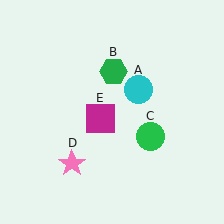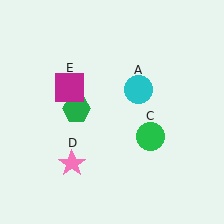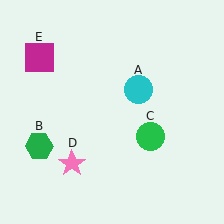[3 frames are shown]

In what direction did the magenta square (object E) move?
The magenta square (object E) moved up and to the left.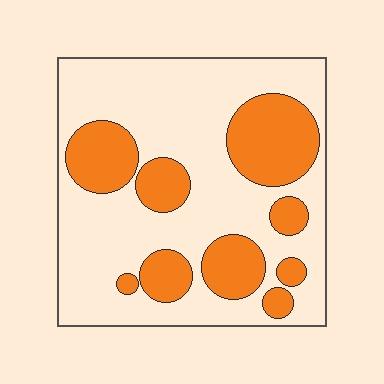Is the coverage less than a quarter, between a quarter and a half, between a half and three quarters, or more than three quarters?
Between a quarter and a half.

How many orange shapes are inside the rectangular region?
9.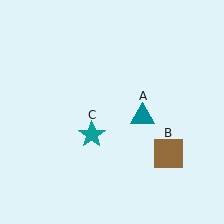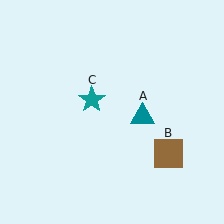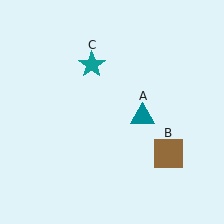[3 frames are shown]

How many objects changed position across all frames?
1 object changed position: teal star (object C).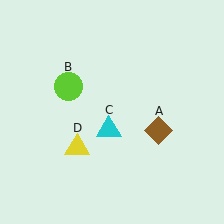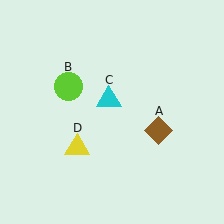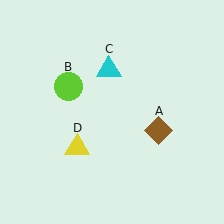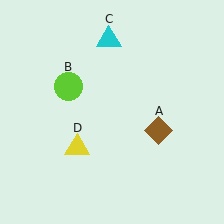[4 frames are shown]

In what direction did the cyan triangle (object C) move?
The cyan triangle (object C) moved up.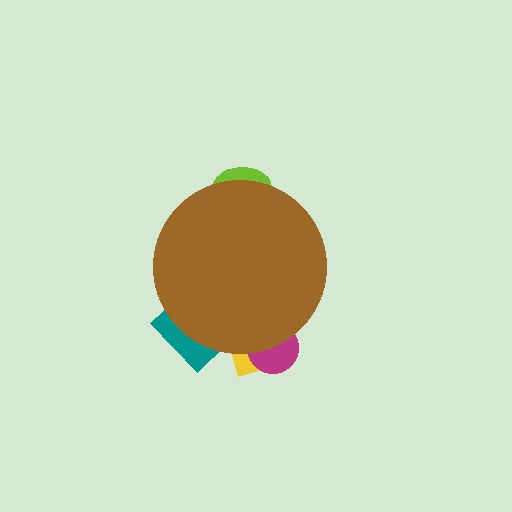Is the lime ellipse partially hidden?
Yes, the lime ellipse is partially hidden behind the brown circle.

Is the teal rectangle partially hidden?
Yes, the teal rectangle is partially hidden behind the brown circle.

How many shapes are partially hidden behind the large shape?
4 shapes are partially hidden.